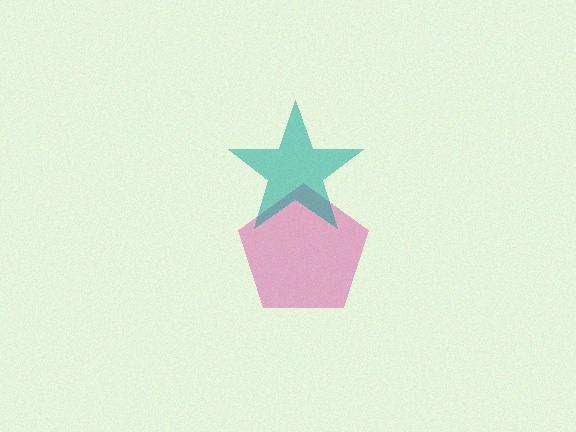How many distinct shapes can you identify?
There are 2 distinct shapes: a magenta pentagon, a teal star.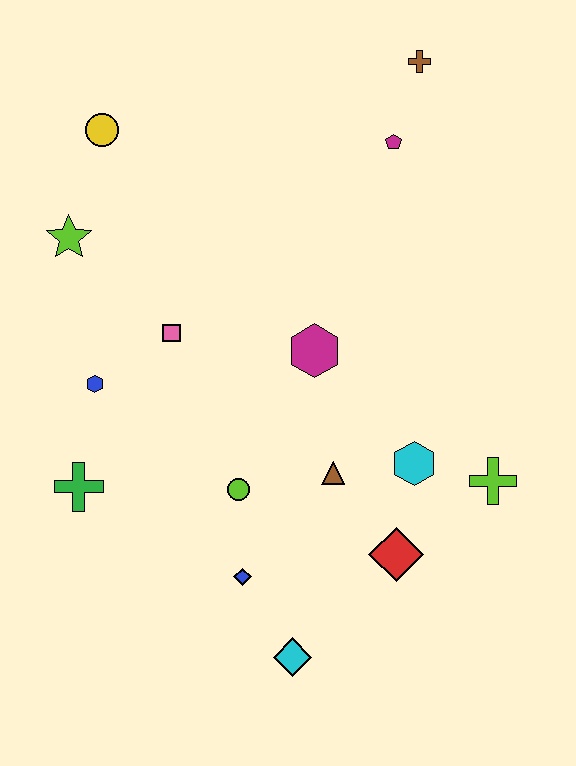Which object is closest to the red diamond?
The cyan hexagon is closest to the red diamond.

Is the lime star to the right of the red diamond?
No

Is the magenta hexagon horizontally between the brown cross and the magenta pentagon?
No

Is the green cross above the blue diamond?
Yes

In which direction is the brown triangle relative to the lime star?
The brown triangle is to the right of the lime star.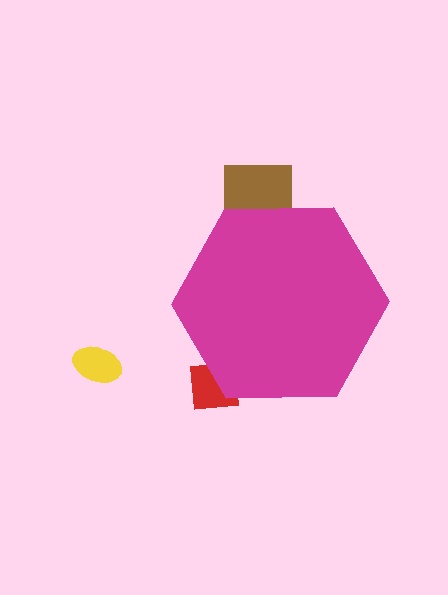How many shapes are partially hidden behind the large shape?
2 shapes are partially hidden.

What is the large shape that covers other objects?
A magenta hexagon.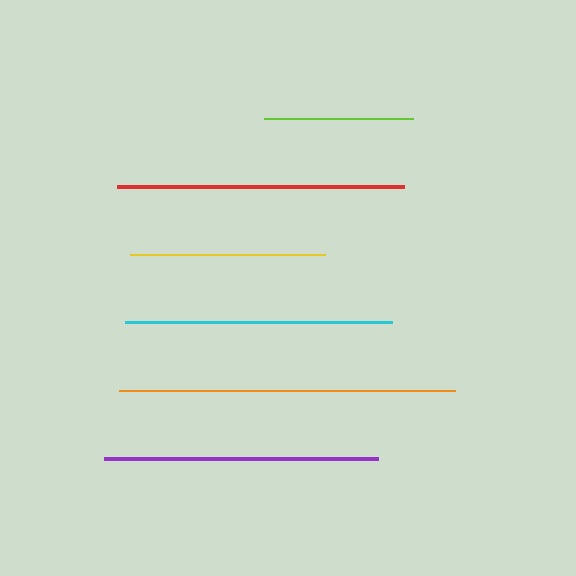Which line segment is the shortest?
The lime line is the shortest at approximately 148 pixels.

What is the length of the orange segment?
The orange segment is approximately 336 pixels long.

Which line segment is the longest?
The orange line is the longest at approximately 336 pixels.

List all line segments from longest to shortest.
From longest to shortest: orange, red, purple, cyan, yellow, lime.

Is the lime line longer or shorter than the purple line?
The purple line is longer than the lime line.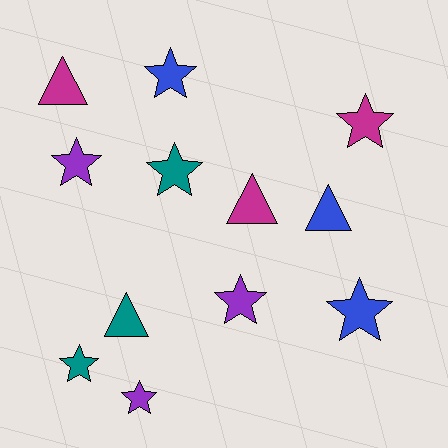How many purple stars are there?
There are 3 purple stars.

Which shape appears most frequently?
Star, with 8 objects.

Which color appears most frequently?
Teal, with 3 objects.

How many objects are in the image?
There are 12 objects.